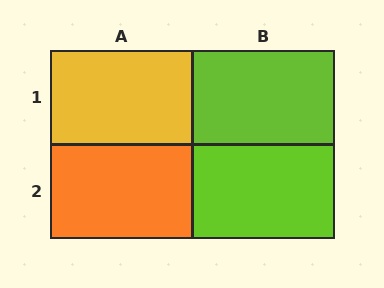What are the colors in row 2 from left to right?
Orange, lime.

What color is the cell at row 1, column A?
Yellow.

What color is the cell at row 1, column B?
Lime.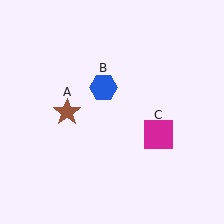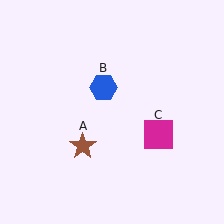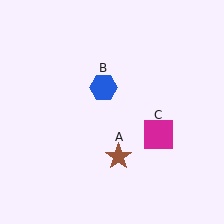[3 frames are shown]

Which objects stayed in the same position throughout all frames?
Blue hexagon (object B) and magenta square (object C) remained stationary.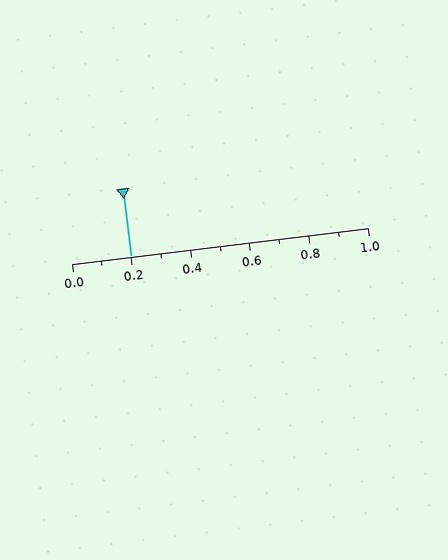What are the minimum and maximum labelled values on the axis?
The axis runs from 0.0 to 1.0.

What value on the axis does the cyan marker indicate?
The marker indicates approximately 0.2.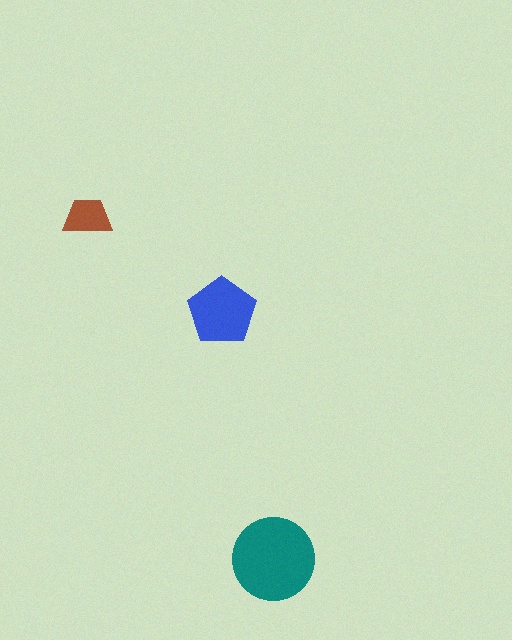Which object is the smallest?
The brown trapezoid.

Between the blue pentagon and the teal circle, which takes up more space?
The teal circle.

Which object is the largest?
The teal circle.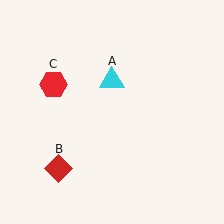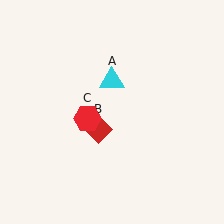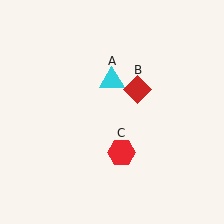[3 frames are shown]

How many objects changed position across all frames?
2 objects changed position: red diamond (object B), red hexagon (object C).